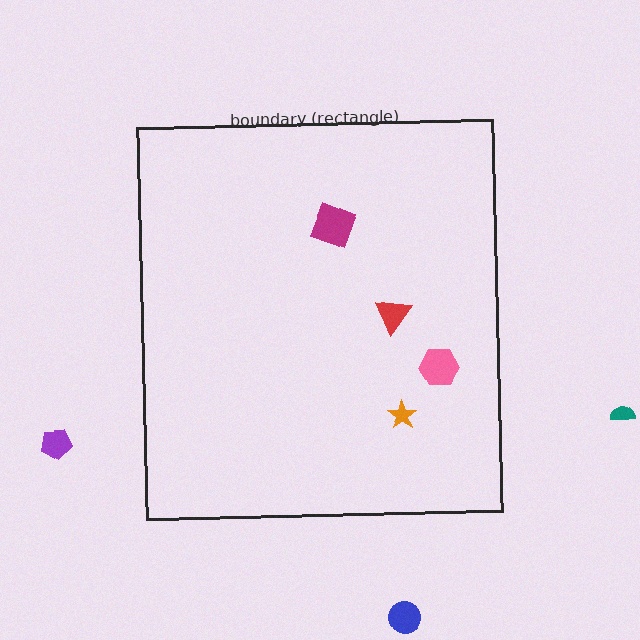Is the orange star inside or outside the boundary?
Inside.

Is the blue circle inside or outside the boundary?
Outside.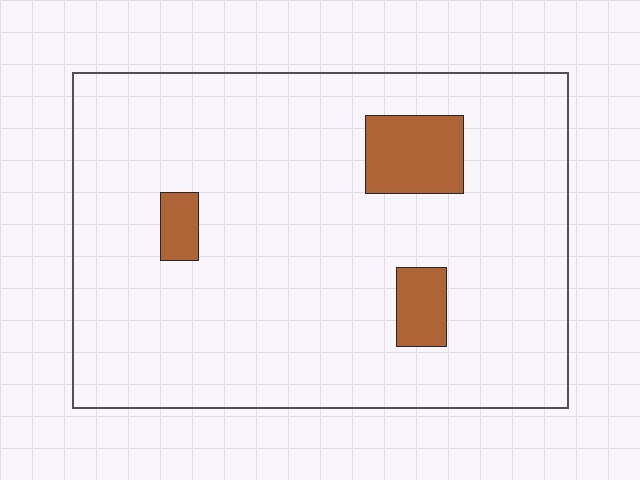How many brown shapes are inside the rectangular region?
3.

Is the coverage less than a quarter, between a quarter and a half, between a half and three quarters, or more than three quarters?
Less than a quarter.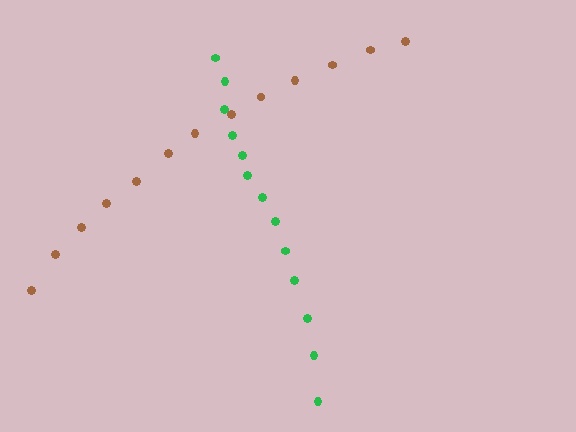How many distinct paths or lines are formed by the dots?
There are 2 distinct paths.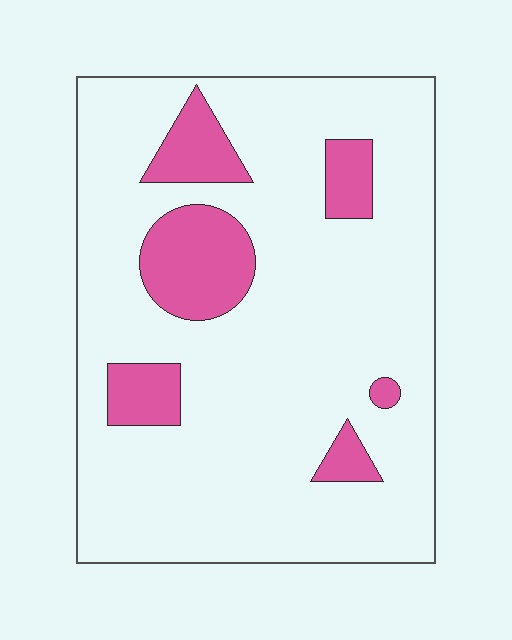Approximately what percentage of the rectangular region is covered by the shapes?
Approximately 15%.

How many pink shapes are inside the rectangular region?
6.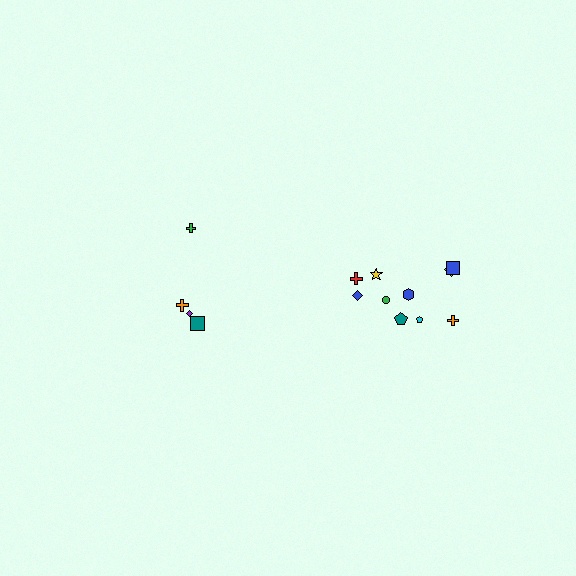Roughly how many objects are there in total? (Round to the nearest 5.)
Roughly 15 objects in total.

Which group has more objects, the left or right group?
The right group.